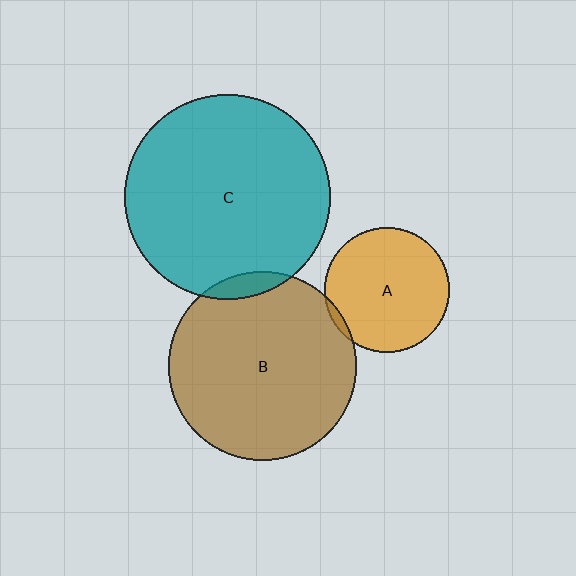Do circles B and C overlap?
Yes.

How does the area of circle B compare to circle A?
Approximately 2.3 times.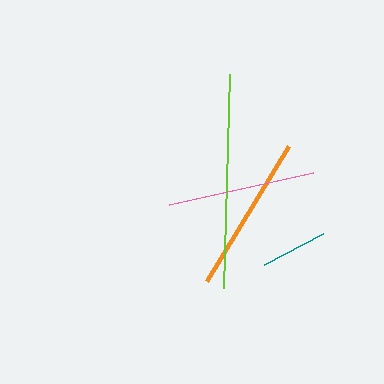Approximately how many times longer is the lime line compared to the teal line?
The lime line is approximately 3.2 times the length of the teal line.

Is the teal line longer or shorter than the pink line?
The pink line is longer than the teal line.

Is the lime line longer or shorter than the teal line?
The lime line is longer than the teal line.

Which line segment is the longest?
The lime line is the longest at approximately 214 pixels.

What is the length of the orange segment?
The orange segment is approximately 158 pixels long.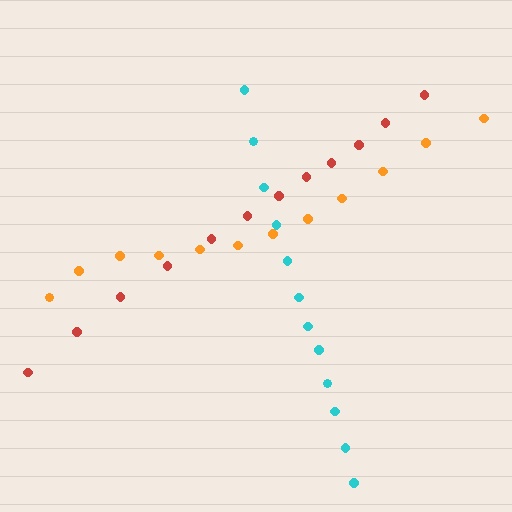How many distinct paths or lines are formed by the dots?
There are 3 distinct paths.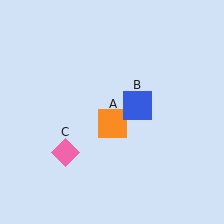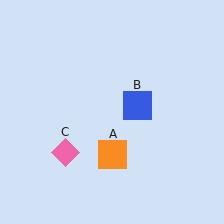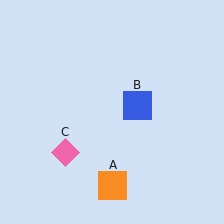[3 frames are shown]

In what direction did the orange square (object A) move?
The orange square (object A) moved down.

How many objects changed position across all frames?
1 object changed position: orange square (object A).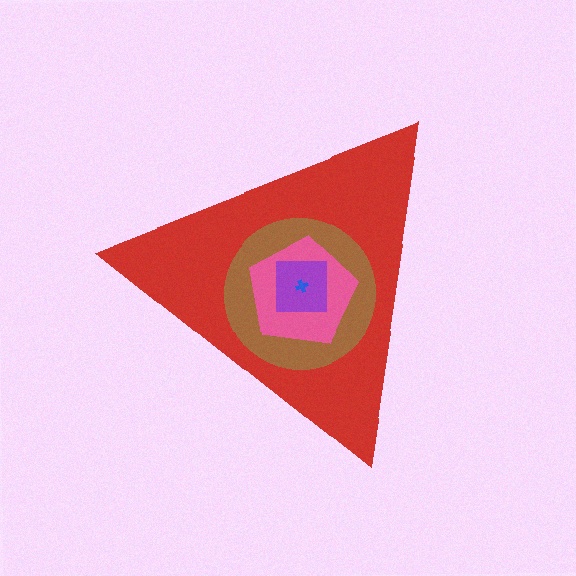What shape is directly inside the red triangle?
The brown circle.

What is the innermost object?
The blue cross.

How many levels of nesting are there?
5.